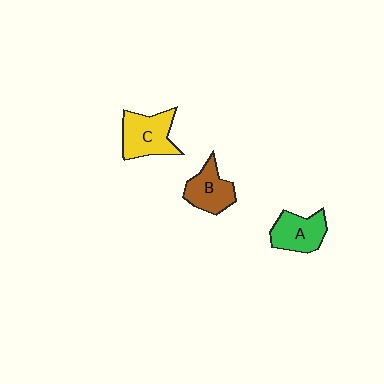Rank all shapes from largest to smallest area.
From largest to smallest: C (yellow), A (green), B (brown).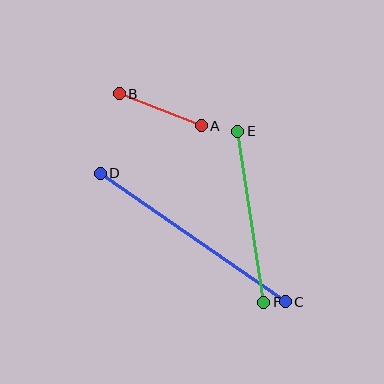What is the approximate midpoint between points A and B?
The midpoint is at approximately (160, 110) pixels.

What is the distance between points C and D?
The distance is approximately 225 pixels.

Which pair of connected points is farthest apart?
Points C and D are farthest apart.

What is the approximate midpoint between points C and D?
The midpoint is at approximately (193, 237) pixels.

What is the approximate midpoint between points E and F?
The midpoint is at approximately (251, 217) pixels.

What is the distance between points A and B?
The distance is approximately 88 pixels.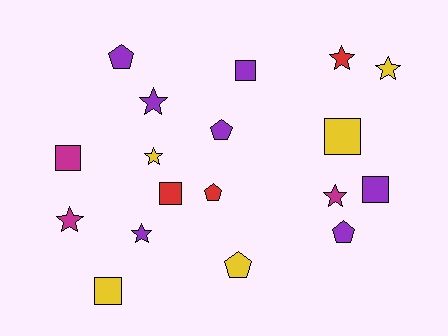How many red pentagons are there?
There is 1 red pentagon.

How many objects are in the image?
There are 18 objects.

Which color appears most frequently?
Purple, with 7 objects.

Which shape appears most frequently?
Star, with 7 objects.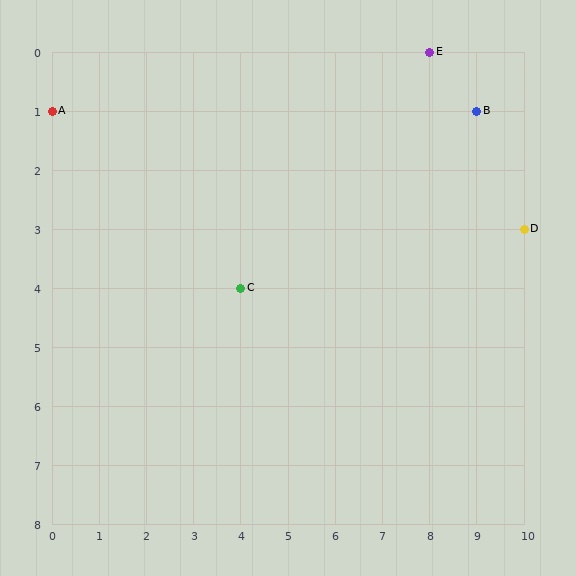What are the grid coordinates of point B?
Point B is at grid coordinates (9, 1).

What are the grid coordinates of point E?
Point E is at grid coordinates (8, 0).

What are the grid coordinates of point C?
Point C is at grid coordinates (4, 4).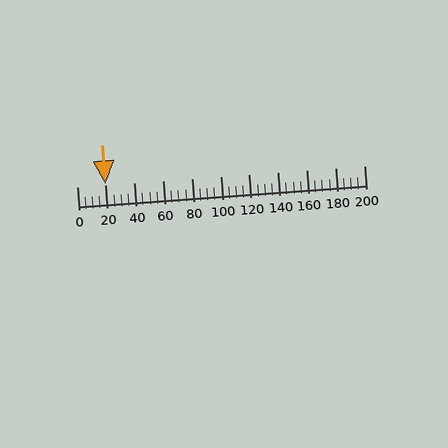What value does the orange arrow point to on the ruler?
The orange arrow points to approximately 20.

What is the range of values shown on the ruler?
The ruler shows values from 0 to 200.